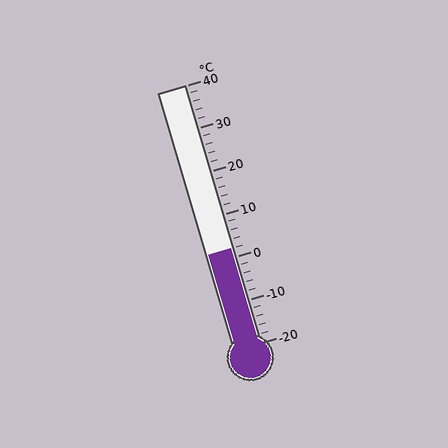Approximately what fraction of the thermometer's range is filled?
The thermometer is filled to approximately 35% of its range.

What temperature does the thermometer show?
The thermometer shows approximately 2°C.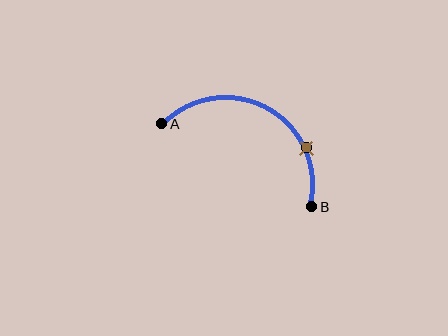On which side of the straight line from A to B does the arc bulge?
The arc bulges above the straight line connecting A and B.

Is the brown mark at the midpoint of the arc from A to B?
No. The brown mark lies on the arc but is closer to endpoint B. The arc midpoint would be at the point on the curve equidistant along the arc from both A and B.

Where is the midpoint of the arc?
The arc midpoint is the point on the curve farthest from the straight line joining A and B. It sits above that line.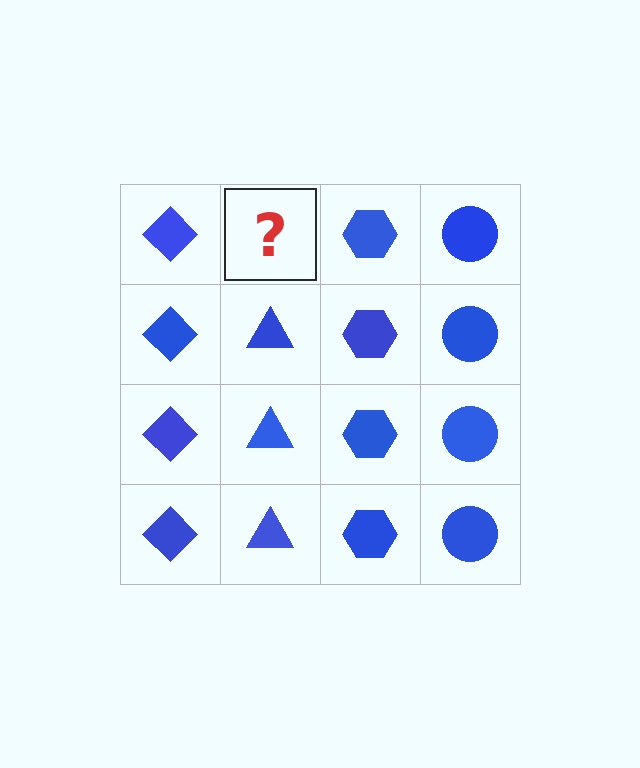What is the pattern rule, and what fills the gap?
The rule is that each column has a consistent shape. The gap should be filled with a blue triangle.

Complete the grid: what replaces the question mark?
The question mark should be replaced with a blue triangle.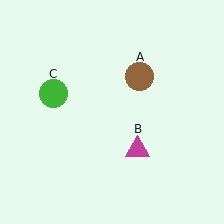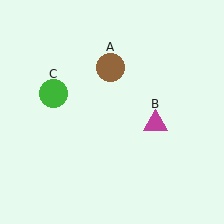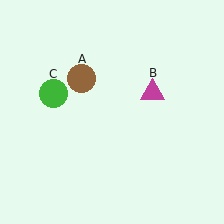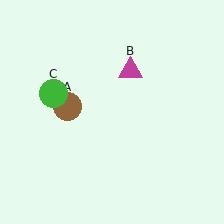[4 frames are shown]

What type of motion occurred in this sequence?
The brown circle (object A), magenta triangle (object B) rotated counterclockwise around the center of the scene.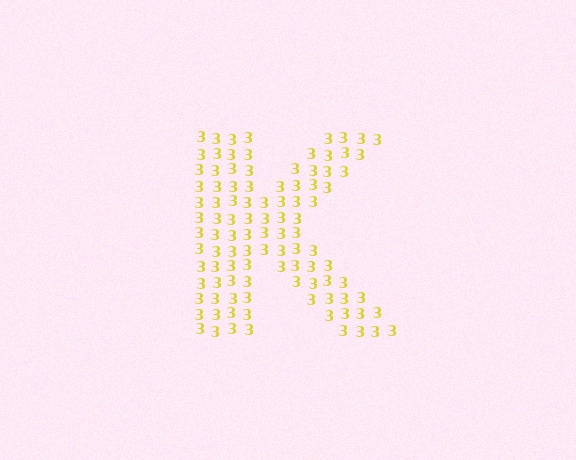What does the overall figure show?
The overall figure shows the letter K.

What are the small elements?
The small elements are digit 3's.